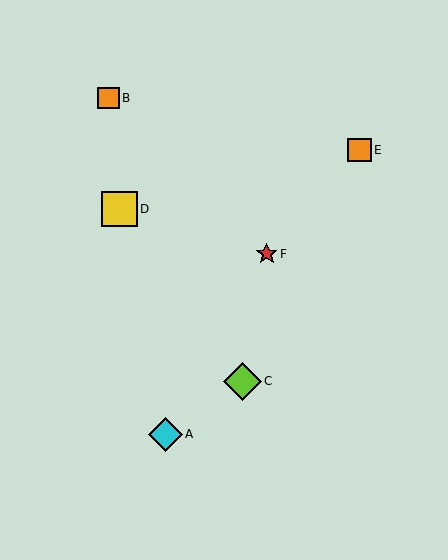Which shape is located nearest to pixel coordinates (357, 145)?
The orange square (labeled E) at (359, 150) is nearest to that location.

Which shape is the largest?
The lime diamond (labeled C) is the largest.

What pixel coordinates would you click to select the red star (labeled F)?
Click at (267, 254) to select the red star F.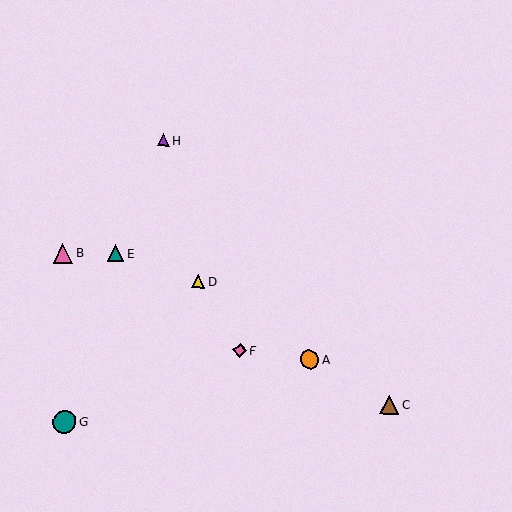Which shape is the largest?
The teal circle (labeled G) is the largest.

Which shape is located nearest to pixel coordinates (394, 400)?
The brown triangle (labeled C) at (389, 405) is nearest to that location.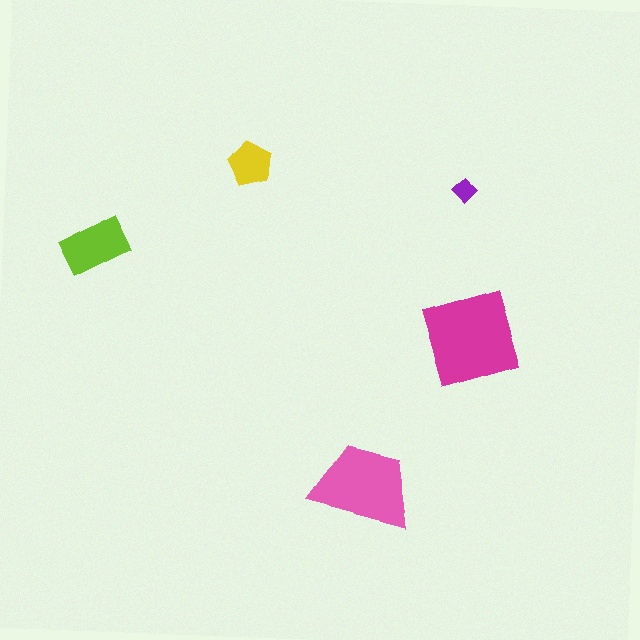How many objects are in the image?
There are 5 objects in the image.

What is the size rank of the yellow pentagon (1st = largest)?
4th.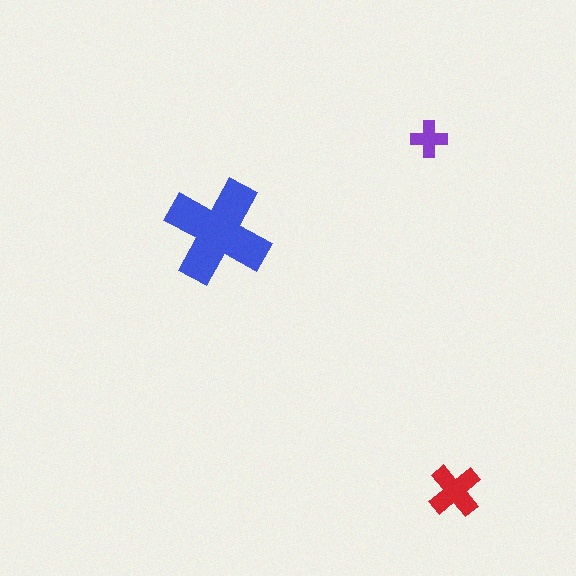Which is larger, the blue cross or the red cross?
The blue one.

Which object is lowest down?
The red cross is bottommost.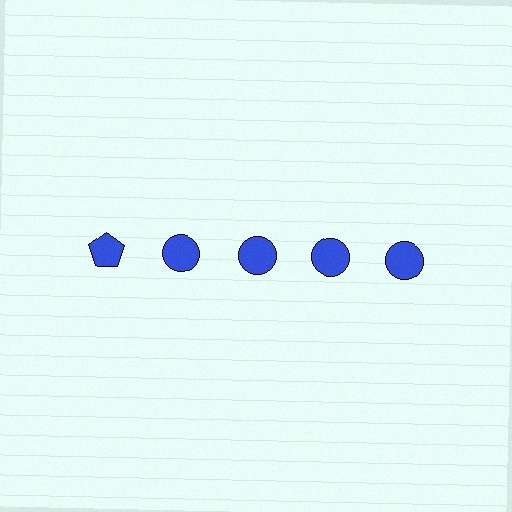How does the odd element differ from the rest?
It has a different shape: pentagon instead of circle.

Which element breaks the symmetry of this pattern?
The blue pentagon in the top row, leftmost column breaks the symmetry. All other shapes are blue circles.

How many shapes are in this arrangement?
There are 5 shapes arranged in a grid pattern.